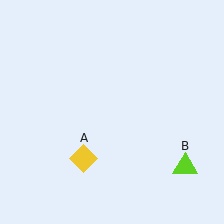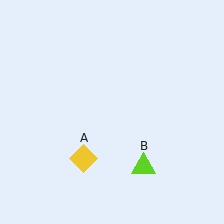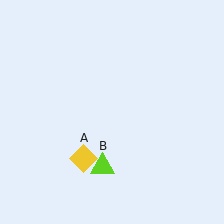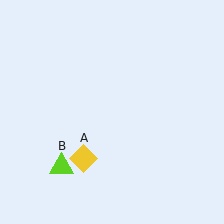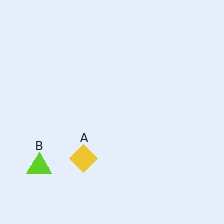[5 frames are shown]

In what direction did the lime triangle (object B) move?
The lime triangle (object B) moved left.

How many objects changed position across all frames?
1 object changed position: lime triangle (object B).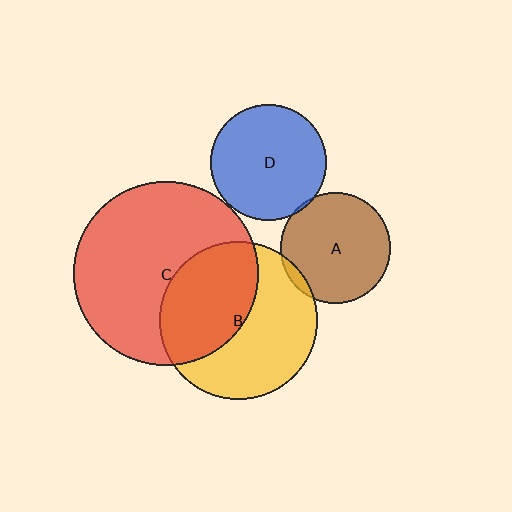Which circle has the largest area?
Circle C (red).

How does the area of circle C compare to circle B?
Approximately 1.3 times.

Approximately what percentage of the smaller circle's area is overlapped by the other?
Approximately 5%.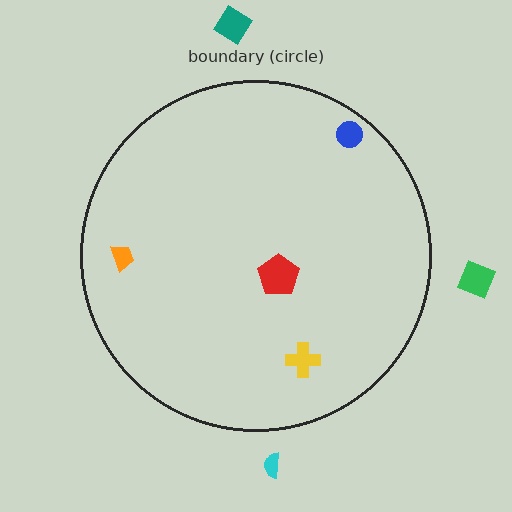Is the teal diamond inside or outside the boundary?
Outside.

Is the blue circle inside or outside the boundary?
Inside.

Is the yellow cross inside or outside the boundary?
Inside.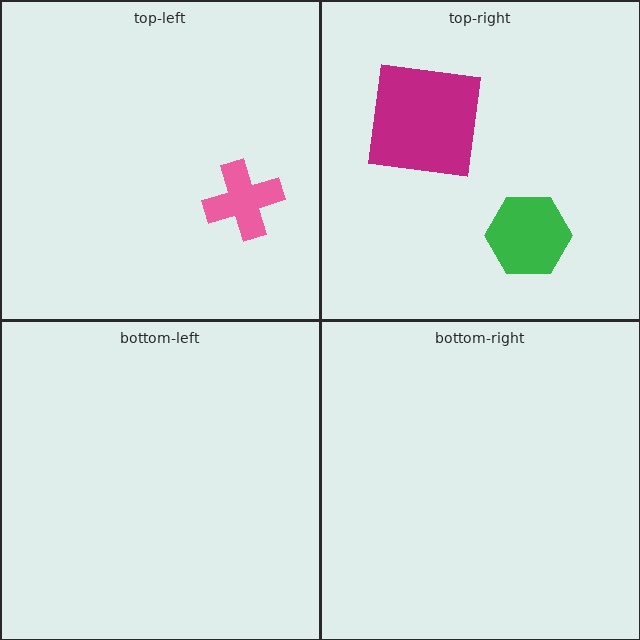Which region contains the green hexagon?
The top-right region.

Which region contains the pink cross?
The top-left region.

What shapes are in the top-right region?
The magenta square, the green hexagon.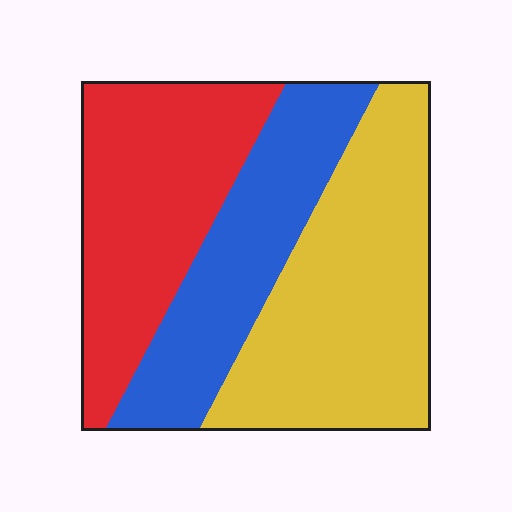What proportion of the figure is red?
Red takes up about one third (1/3) of the figure.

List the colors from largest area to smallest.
From largest to smallest: yellow, red, blue.